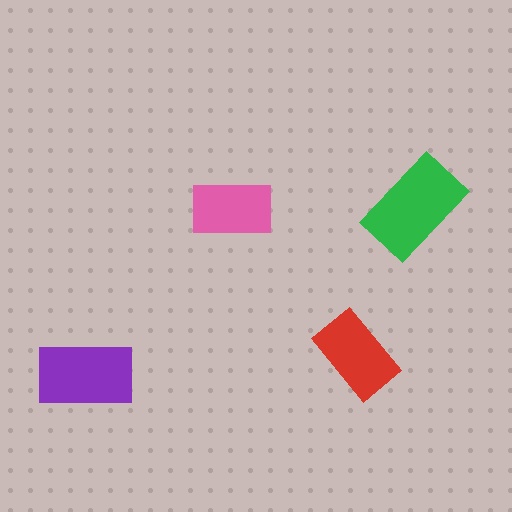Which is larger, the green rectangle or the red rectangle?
The green one.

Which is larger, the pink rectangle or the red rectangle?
The red one.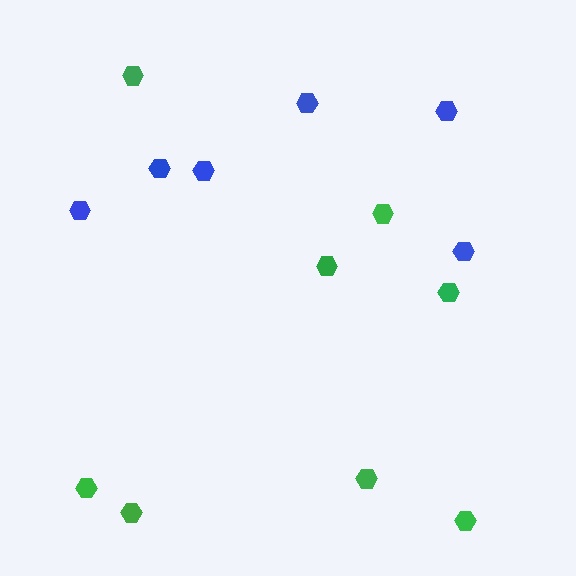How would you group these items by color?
There are 2 groups: one group of green hexagons (8) and one group of blue hexagons (6).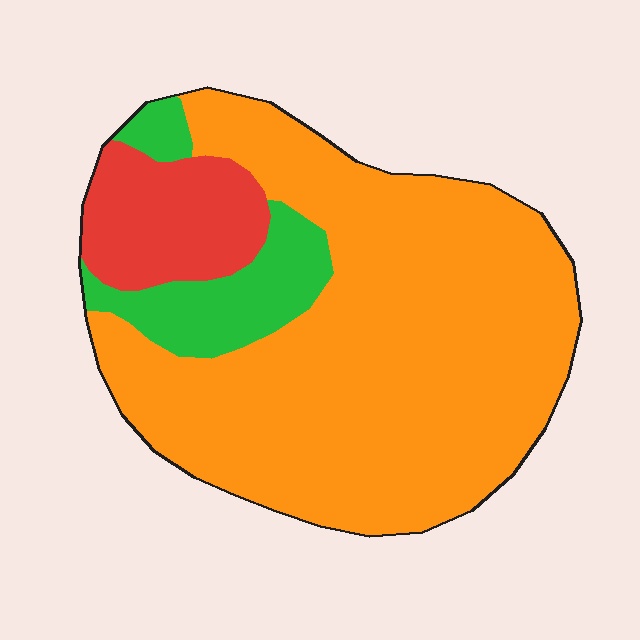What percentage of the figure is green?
Green covers around 15% of the figure.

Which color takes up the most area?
Orange, at roughly 75%.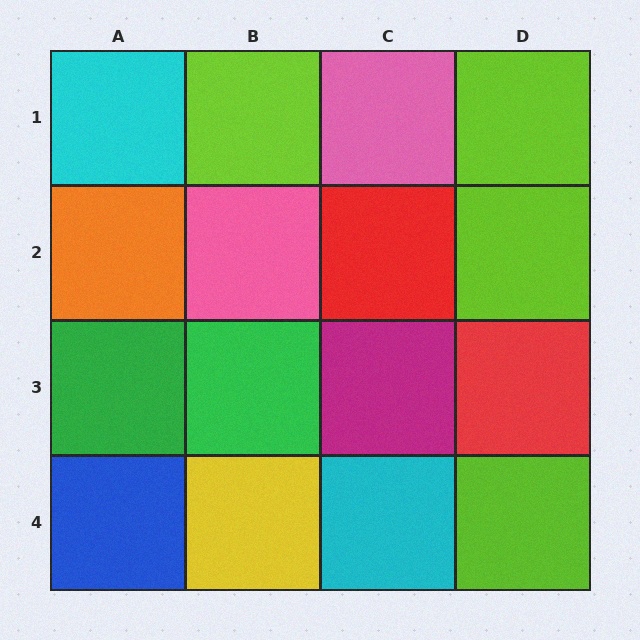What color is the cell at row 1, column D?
Lime.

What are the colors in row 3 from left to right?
Green, green, magenta, red.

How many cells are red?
2 cells are red.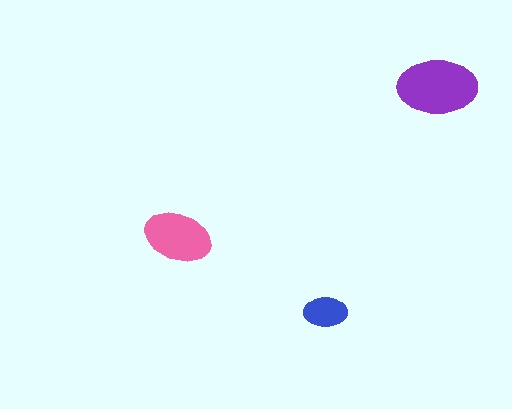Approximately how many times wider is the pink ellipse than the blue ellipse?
About 1.5 times wider.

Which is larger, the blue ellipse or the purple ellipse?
The purple one.